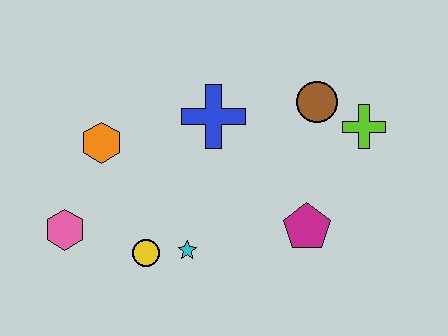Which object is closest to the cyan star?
The yellow circle is closest to the cyan star.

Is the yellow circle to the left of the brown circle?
Yes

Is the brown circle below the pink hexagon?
No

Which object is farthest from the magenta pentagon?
The pink hexagon is farthest from the magenta pentagon.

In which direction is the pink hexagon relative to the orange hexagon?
The pink hexagon is below the orange hexagon.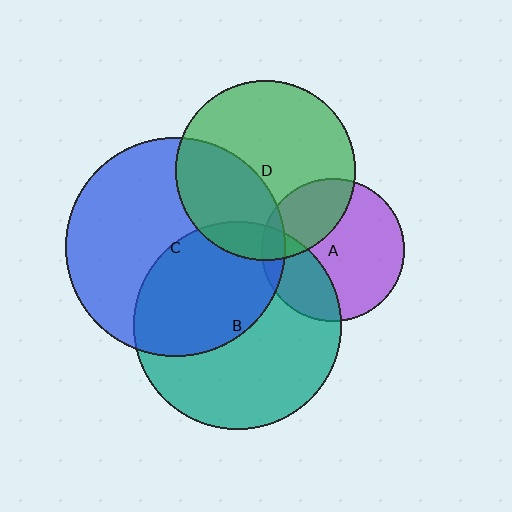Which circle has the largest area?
Circle C (blue).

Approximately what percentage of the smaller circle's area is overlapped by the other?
Approximately 30%.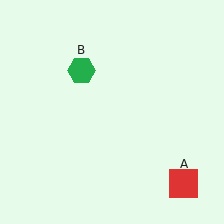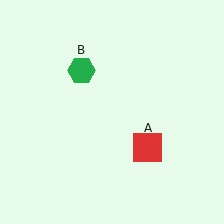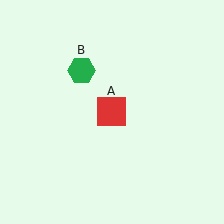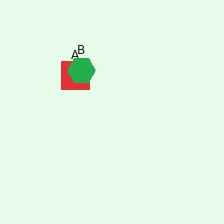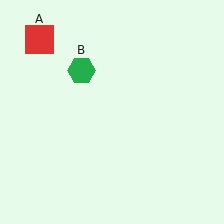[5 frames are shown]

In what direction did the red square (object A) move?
The red square (object A) moved up and to the left.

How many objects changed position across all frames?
1 object changed position: red square (object A).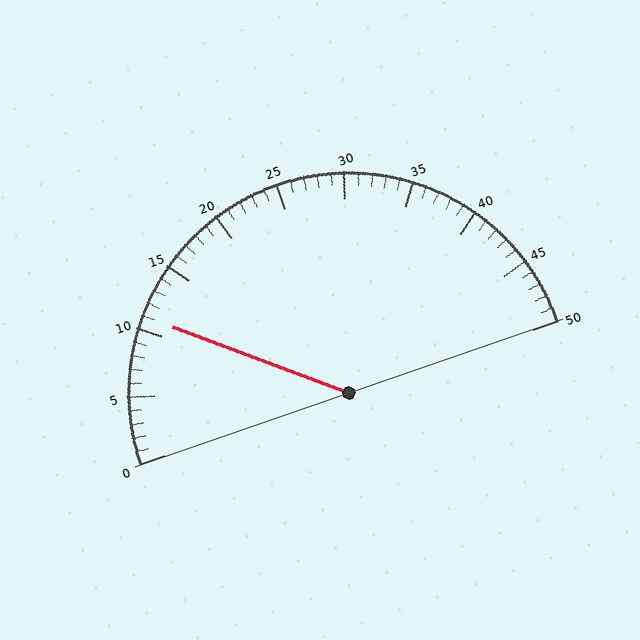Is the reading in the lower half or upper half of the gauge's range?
The reading is in the lower half of the range (0 to 50).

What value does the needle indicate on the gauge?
The needle indicates approximately 11.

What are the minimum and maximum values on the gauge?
The gauge ranges from 0 to 50.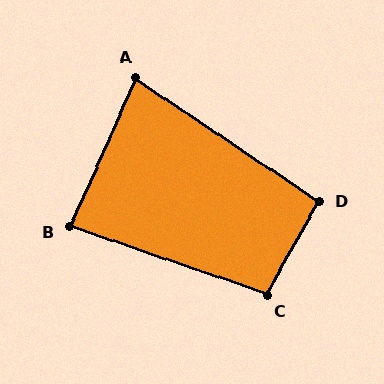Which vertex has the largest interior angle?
C, at approximately 100 degrees.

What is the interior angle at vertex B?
Approximately 85 degrees (approximately right).